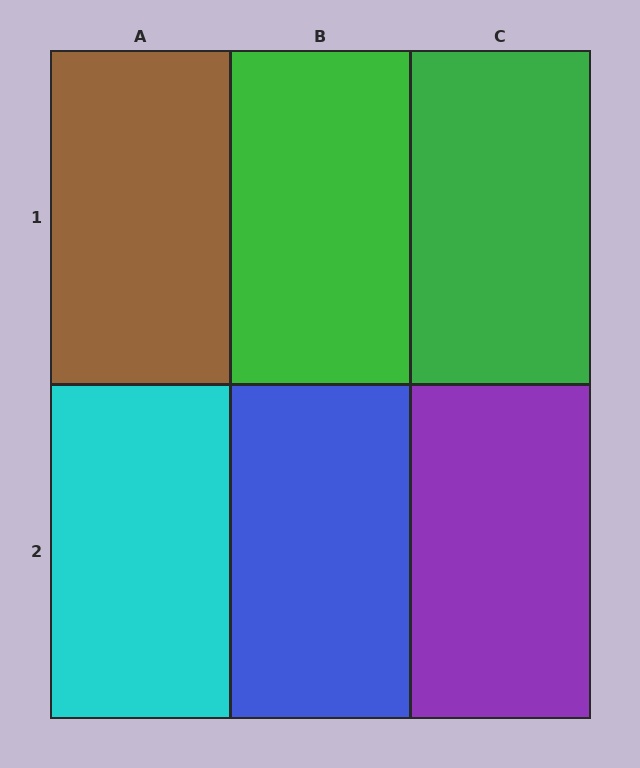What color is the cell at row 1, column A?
Brown.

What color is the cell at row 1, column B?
Green.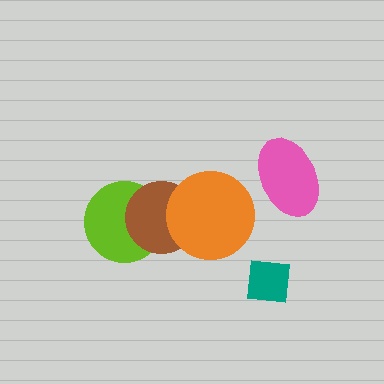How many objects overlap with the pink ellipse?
0 objects overlap with the pink ellipse.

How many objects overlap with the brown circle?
2 objects overlap with the brown circle.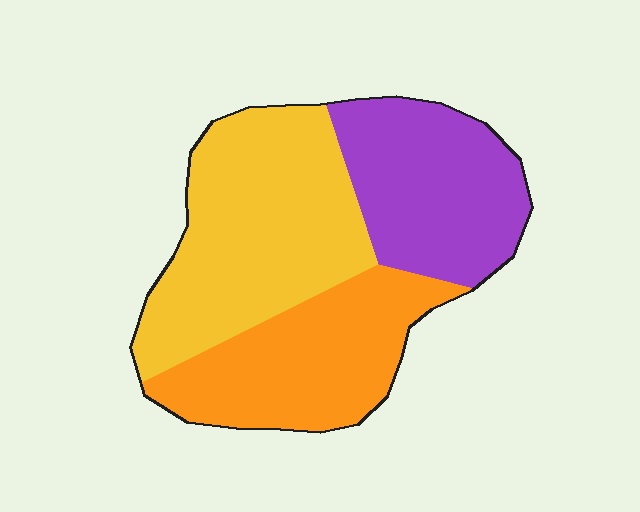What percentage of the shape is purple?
Purple takes up about one quarter (1/4) of the shape.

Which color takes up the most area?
Yellow, at roughly 40%.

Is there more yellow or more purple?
Yellow.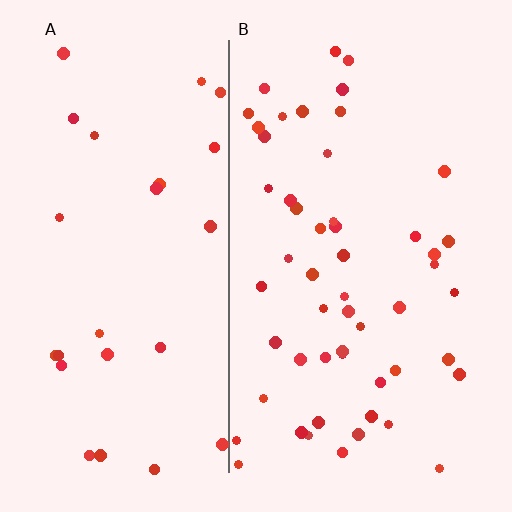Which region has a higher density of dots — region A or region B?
B (the right).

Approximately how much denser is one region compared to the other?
Approximately 2.0× — region B over region A.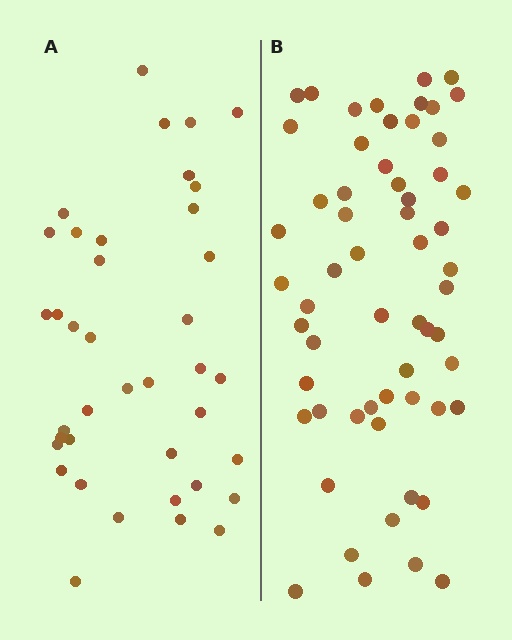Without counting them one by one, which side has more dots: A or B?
Region B (the right region) has more dots.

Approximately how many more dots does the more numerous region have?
Region B has approximately 20 more dots than region A.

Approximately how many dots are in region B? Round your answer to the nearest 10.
About 60 dots. (The exact count is 59, which rounds to 60.)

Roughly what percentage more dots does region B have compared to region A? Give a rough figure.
About 50% more.